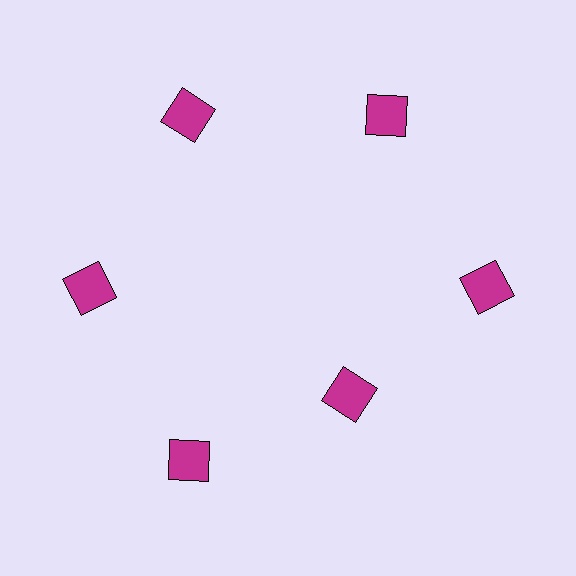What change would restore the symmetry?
The symmetry would be restored by moving it outward, back onto the ring so that all 6 squares sit at equal angles and equal distance from the center.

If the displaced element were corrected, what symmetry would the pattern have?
It would have 6-fold rotational symmetry — the pattern would map onto itself every 60 degrees.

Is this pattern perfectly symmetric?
No. The 6 magenta squares are arranged in a ring, but one element near the 5 o'clock position is pulled inward toward the center, breaking the 6-fold rotational symmetry.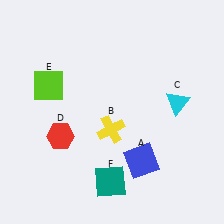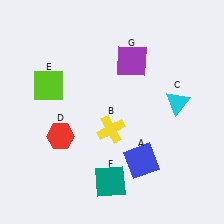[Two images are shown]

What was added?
A purple square (G) was added in Image 2.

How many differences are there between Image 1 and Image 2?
There is 1 difference between the two images.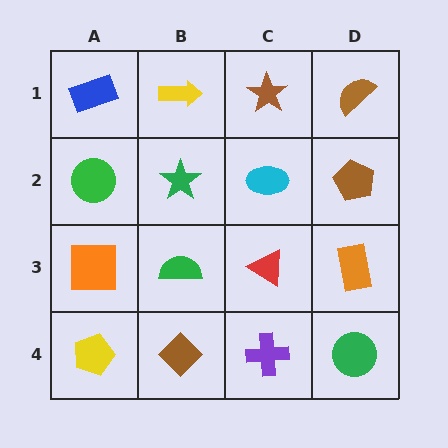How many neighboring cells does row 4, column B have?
3.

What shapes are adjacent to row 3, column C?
A cyan ellipse (row 2, column C), a purple cross (row 4, column C), a green semicircle (row 3, column B), an orange rectangle (row 3, column D).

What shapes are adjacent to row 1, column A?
A green circle (row 2, column A), a yellow arrow (row 1, column B).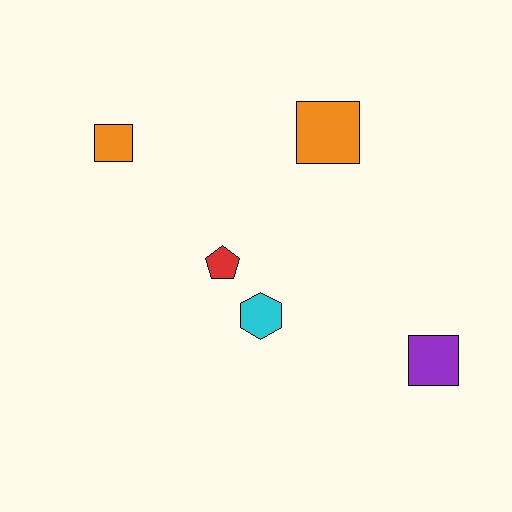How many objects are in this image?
There are 5 objects.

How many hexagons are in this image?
There is 1 hexagon.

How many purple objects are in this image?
There is 1 purple object.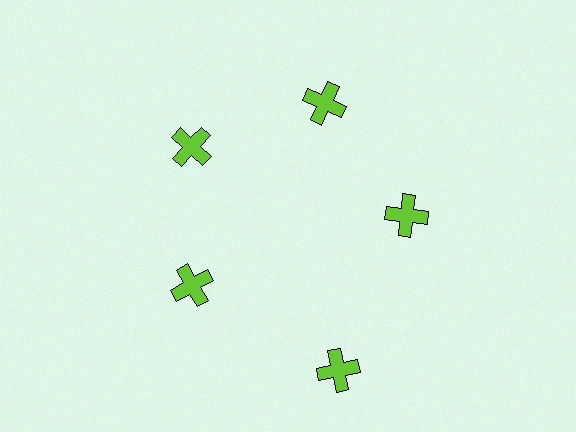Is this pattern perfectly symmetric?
No. The 5 lime crosses are arranged in a ring, but one element near the 5 o'clock position is pushed outward from the center, breaking the 5-fold rotational symmetry.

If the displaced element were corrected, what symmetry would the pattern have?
It would have 5-fold rotational symmetry — the pattern would map onto itself every 72 degrees.